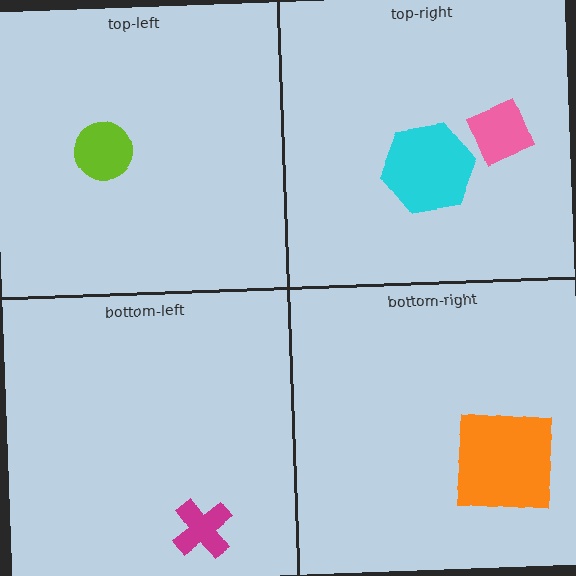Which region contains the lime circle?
The top-left region.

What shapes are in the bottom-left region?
The magenta cross.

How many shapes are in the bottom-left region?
1.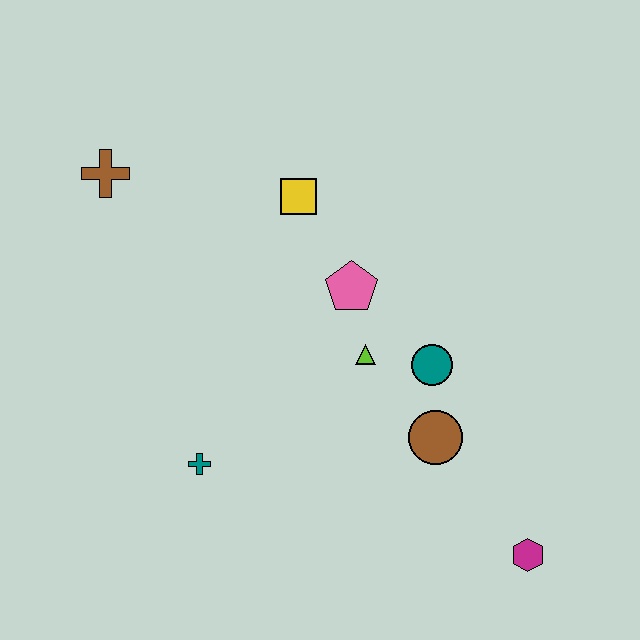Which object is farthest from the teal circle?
The brown cross is farthest from the teal circle.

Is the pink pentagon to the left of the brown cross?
No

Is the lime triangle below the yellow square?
Yes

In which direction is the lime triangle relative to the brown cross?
The lime triangle is to the right of the brown cross.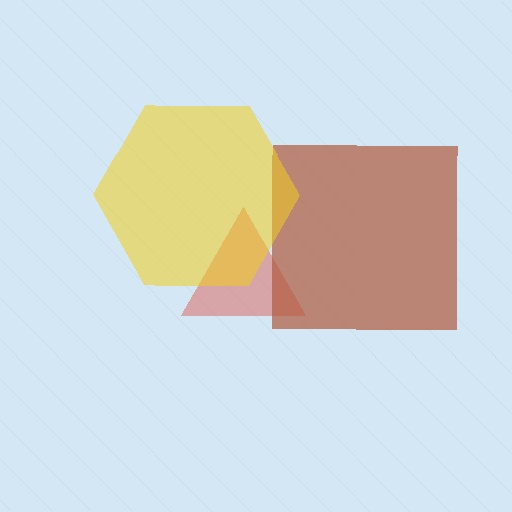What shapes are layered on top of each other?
The layered shapes are: a red triangle, a brown square, a yellow hexagon.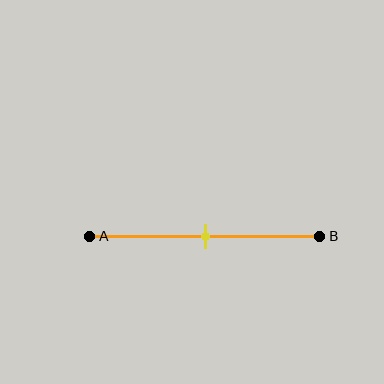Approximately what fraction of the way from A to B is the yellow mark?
The yellow mark is approximately 50% of the way from A to B.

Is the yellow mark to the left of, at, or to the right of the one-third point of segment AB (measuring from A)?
The yellow mark is to the right of the one-third point of segment AB.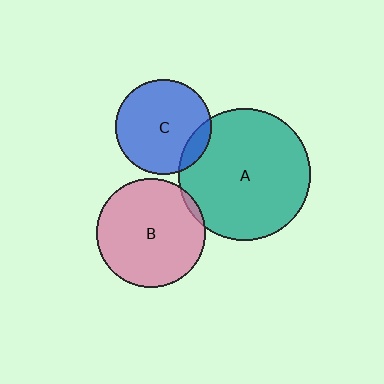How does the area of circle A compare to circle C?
Approximately 1.9 times.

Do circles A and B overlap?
Yes.